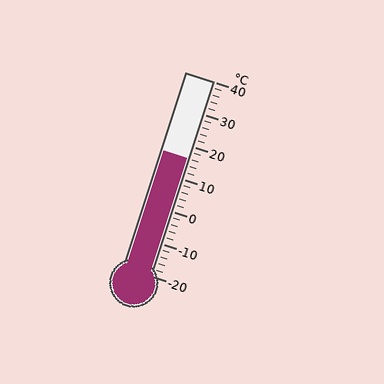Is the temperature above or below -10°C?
The temperature is above -10°C.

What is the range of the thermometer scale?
The thermometer scale ranges from -20°C to 40°C.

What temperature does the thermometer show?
The thermometer shows approximately 16°C.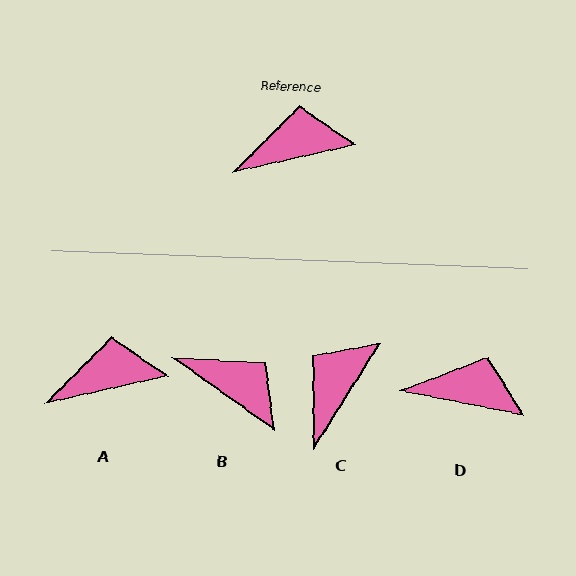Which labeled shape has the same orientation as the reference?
A.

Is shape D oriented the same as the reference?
No, it is off by about 24 degrees.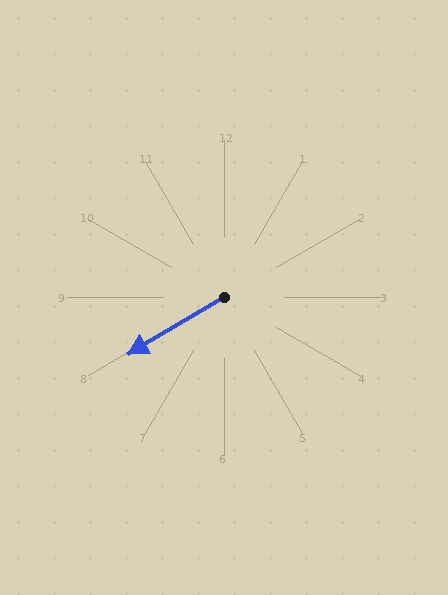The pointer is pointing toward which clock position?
Roughly 8 o'clock.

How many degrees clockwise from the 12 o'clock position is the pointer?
Approximately 239 degrees.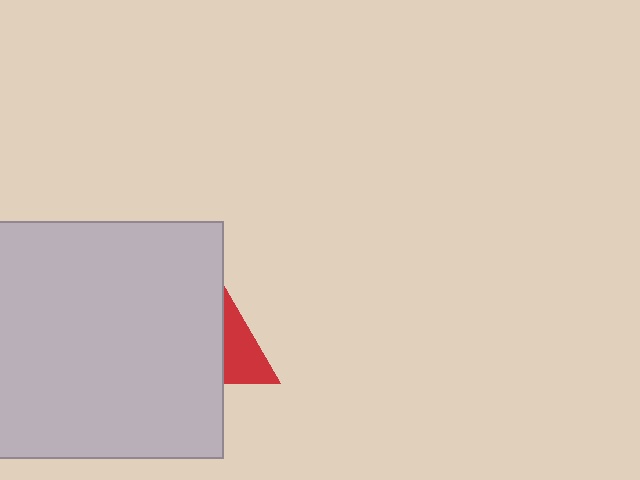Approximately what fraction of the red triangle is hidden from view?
Roughly 58% of the red triangle is hidden behind the light gray rectangle.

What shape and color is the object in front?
The object in front is a light gray rectangle.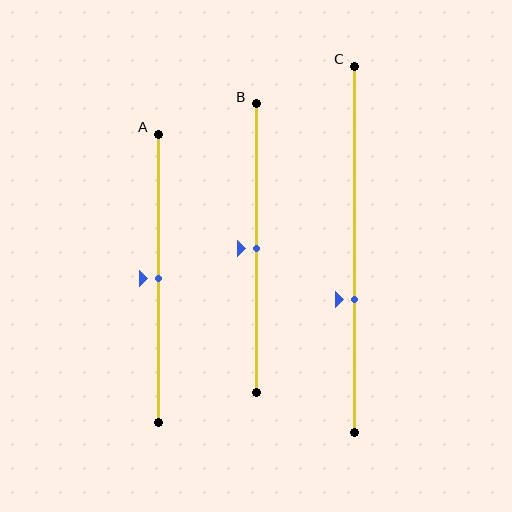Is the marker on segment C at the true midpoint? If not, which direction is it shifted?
No, the marker on segment C is shifted downward by about 14% of the segment length.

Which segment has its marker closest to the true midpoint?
Segment A has its marker closest to the true midpoint.